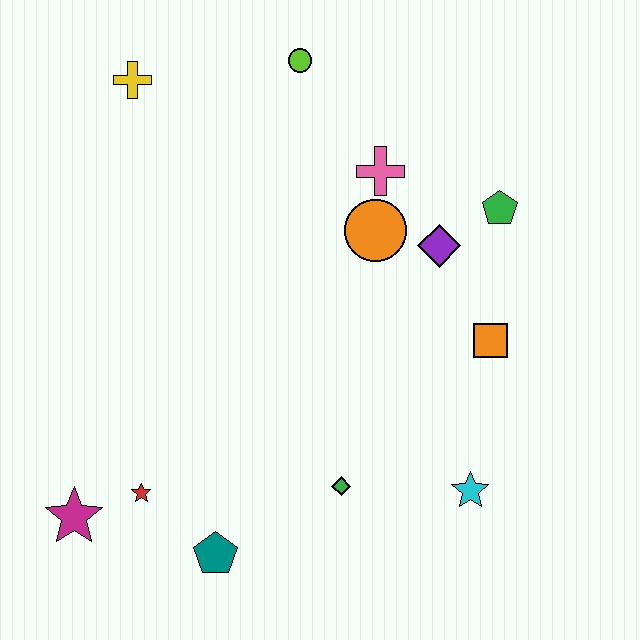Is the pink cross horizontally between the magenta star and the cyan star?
Yes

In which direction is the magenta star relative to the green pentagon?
The magenta star is to the left of the green pentagon.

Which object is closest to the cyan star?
The green diamond is closest to the cyan star.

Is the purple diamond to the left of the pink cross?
No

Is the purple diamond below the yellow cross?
Yes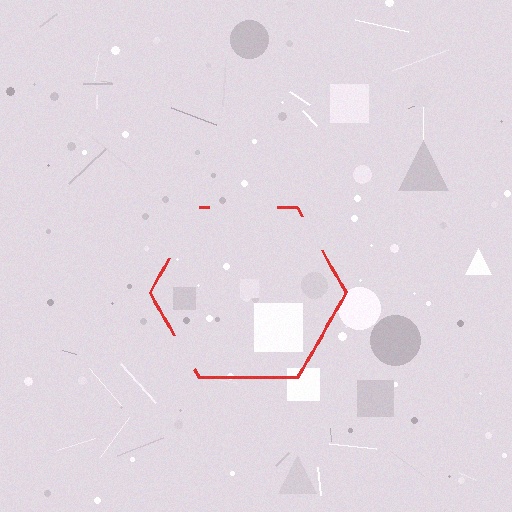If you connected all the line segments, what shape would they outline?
They would outline a hexagon.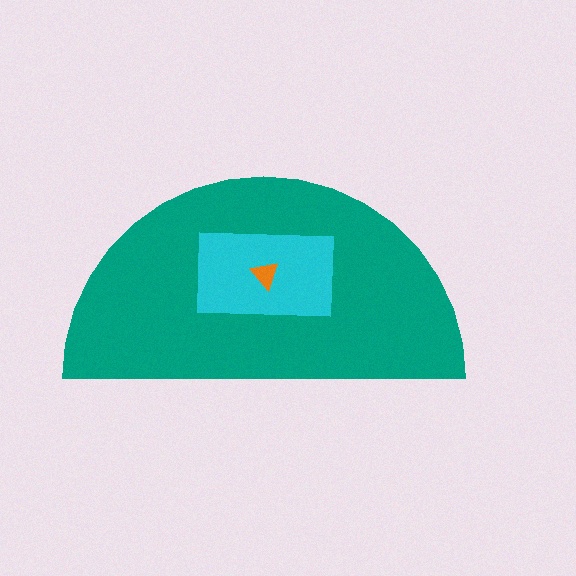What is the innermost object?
The orange triangle.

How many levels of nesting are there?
3.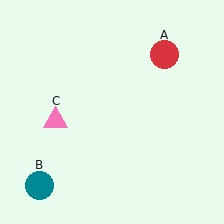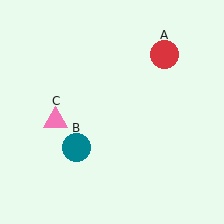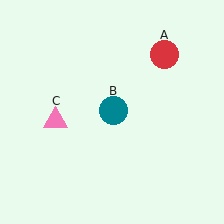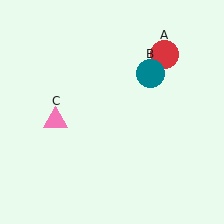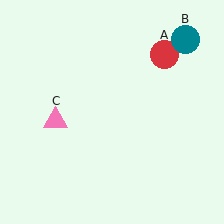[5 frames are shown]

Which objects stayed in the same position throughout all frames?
Red circle (object A) and pink triangle (object C) remained stationary.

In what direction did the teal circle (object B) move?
The teal circle (object B) moved up and to the right.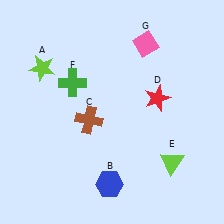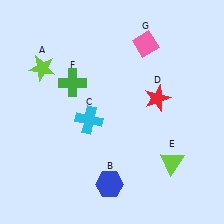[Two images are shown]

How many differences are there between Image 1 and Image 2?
There is 1 difference between the two images.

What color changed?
The cross (C) changed from brown in Image 1 to cyan in Image 2.